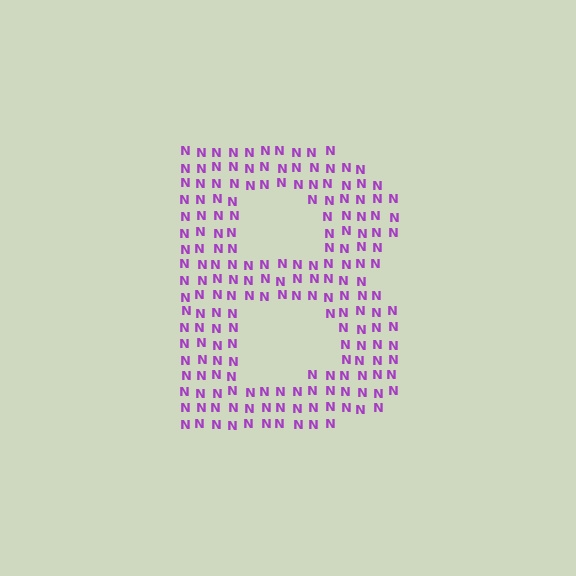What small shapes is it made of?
It is made of small letter N's.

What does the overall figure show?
The overall figure shows the letter B.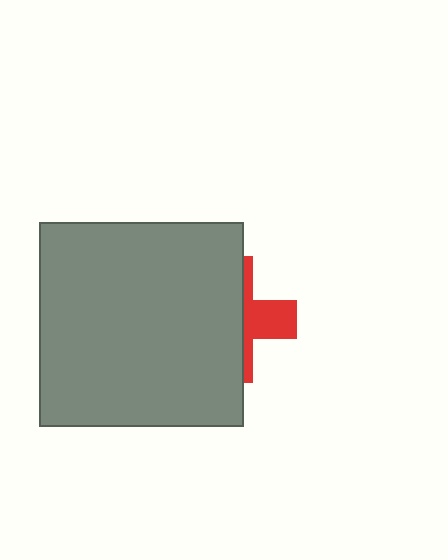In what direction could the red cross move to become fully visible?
The red cross could move right. That would shift it out from behind the gray square entirely.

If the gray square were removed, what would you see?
You would see the complete red cross.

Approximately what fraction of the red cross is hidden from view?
Roughly 65% of the red cross is hidden behind the gray square.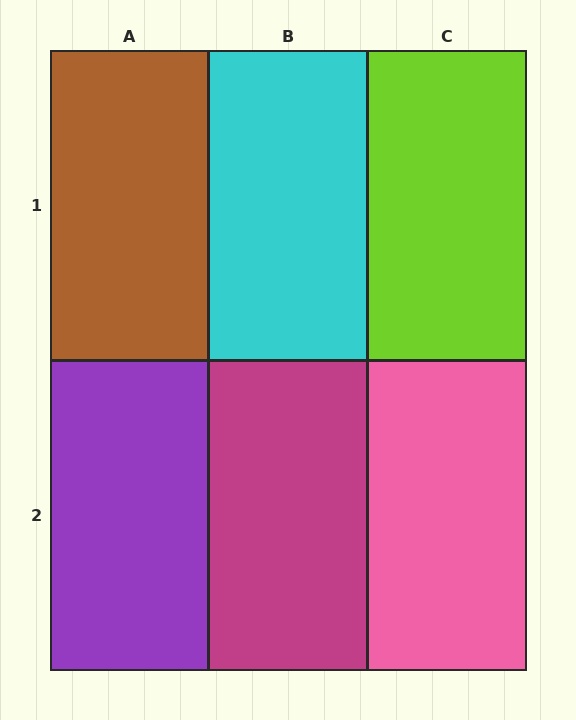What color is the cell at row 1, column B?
Cyan.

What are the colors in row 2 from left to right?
Purple, magenta, pink.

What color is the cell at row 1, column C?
Lime.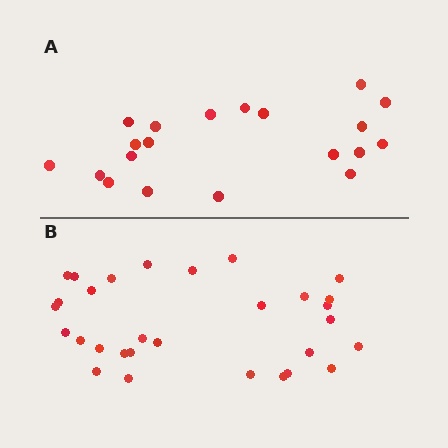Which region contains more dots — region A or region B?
Region B (the bottom region) has more dots.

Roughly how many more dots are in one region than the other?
Region B has roughly 10 or so more dots than region A.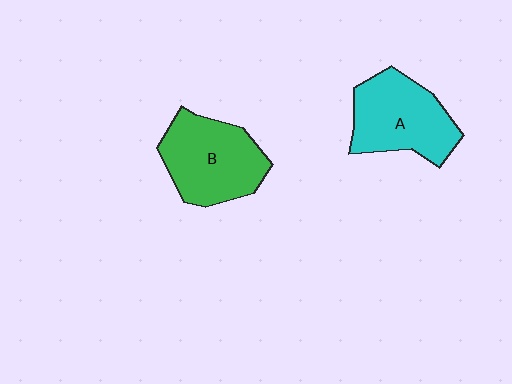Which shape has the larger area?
Shape B (green).